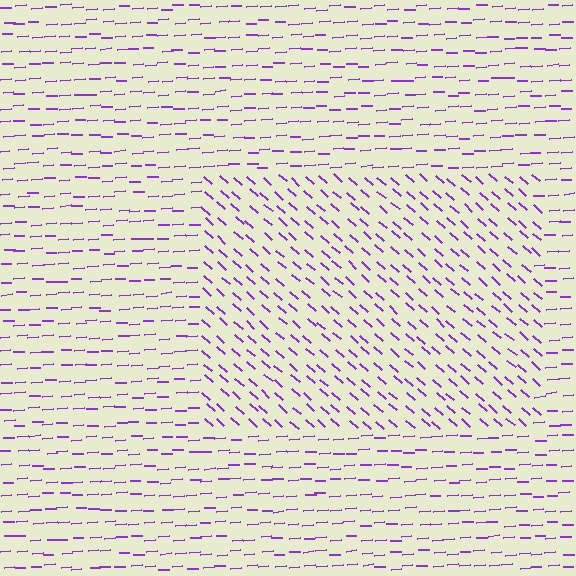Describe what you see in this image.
The image is filled with small purple line segments. A rectangle region in the image has lines oriented differently from the surrounding lines, creating a visible texture boundary.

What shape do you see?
I see a rectangle.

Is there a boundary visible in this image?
Yes, there is a texture boundary formed by a change in line orientation.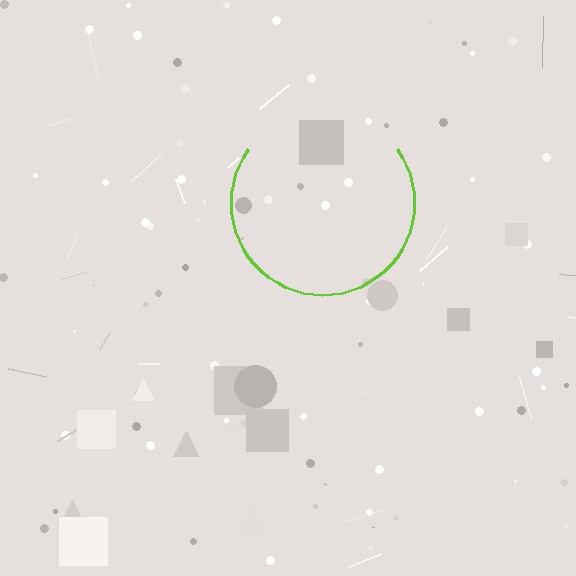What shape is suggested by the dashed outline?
The dashed outline suggests a circle.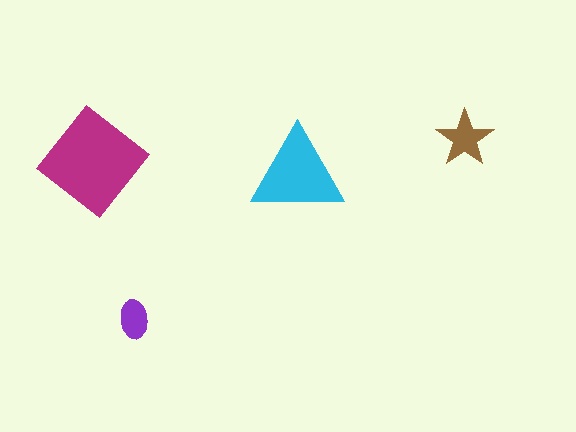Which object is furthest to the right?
The brown star is rightmost.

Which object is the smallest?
The purple ellipse.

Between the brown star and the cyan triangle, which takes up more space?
The cyan triangle.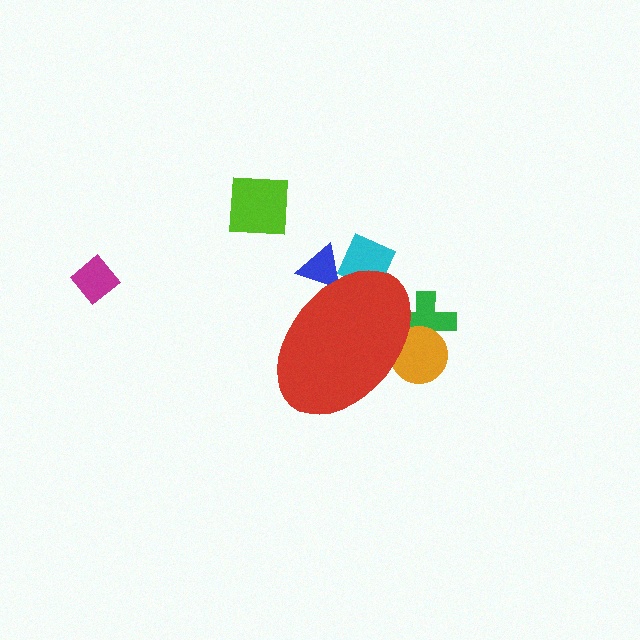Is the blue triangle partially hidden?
Yes, the blue triangle is partially hidden behind the red ellipse.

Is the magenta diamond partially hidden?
No, the magenta diamond is fully visible.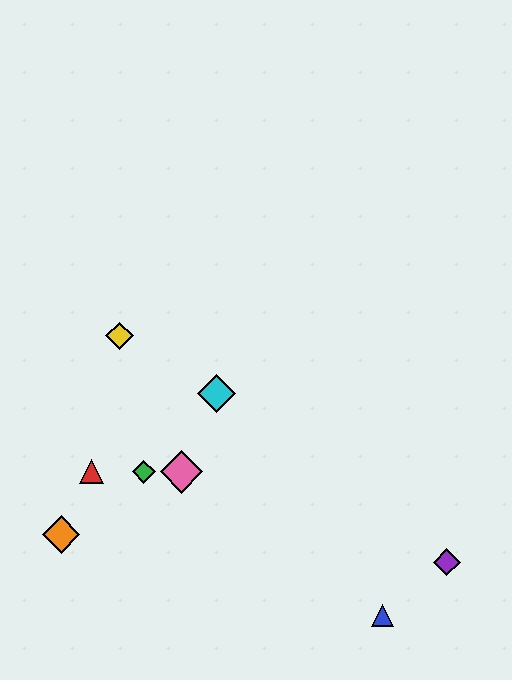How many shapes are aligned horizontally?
3 shapes (the red triangle, the green diamond, the pink diamond) are aligned horizontally.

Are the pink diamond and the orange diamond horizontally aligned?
No, the pink diamond is at y≈472 and the orange diamond is at y≈535.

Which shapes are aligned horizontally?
The red triangle, the green diamond, the pink diamond are aligned horizontally.